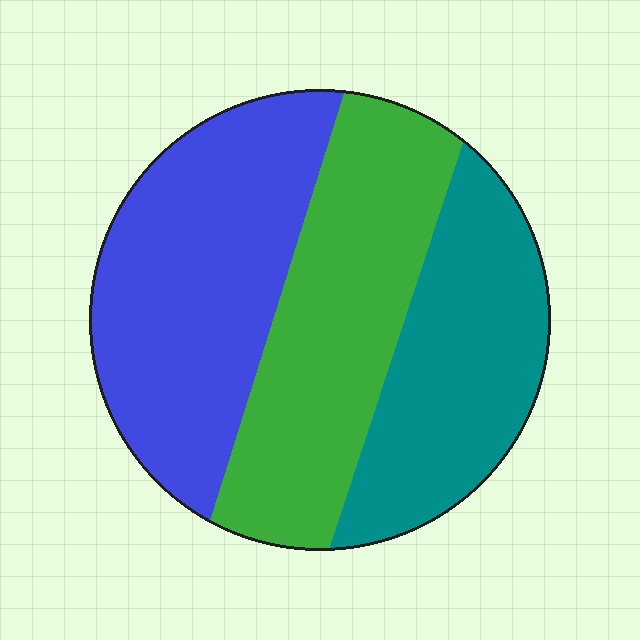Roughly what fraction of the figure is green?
Green covers about 35% of the figure.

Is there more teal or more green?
Green.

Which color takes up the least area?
Teal, at roughly 30%.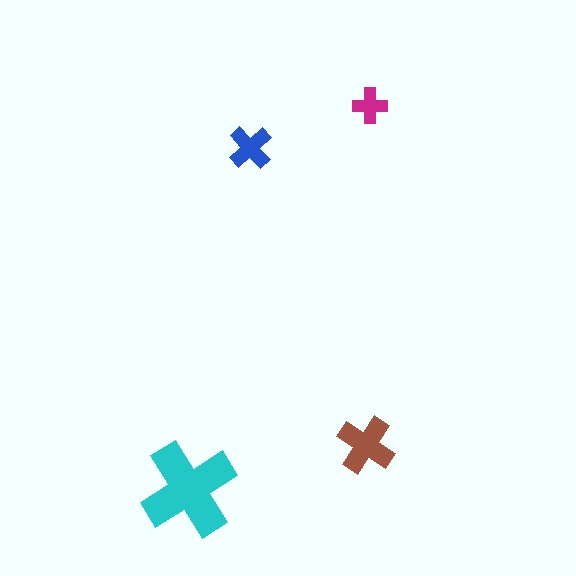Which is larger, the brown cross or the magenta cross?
The brown one.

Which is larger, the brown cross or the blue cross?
The brown one.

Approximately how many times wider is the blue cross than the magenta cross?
About 1.5 times wider.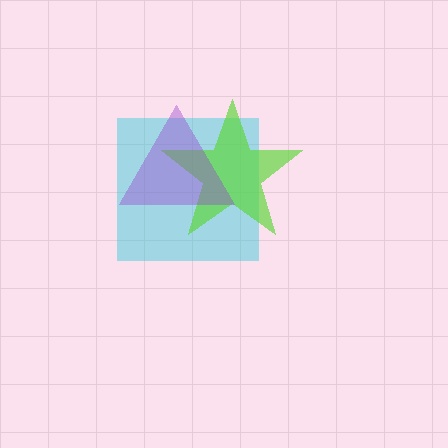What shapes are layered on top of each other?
The layered shapes are: a cyan square, a lime star, a purple triangle.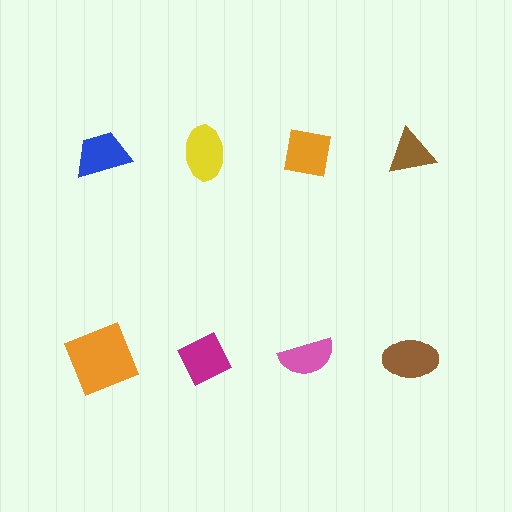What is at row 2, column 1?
An orange square.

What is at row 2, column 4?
A brown ellipse.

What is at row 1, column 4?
A brown triangle.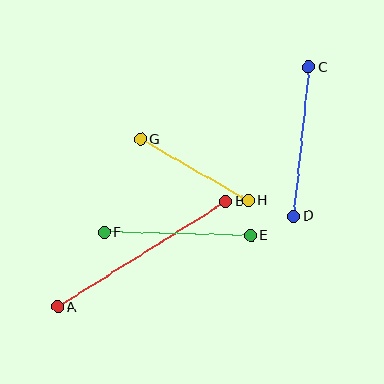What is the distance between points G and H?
The distance is approximately 124 pixels.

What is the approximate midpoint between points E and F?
The midpoint is at approximately (178, 234) pixels.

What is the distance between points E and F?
The distance is approximately 146 pixels.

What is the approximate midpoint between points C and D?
The midpoint is at approximately (301, 142) pixels.